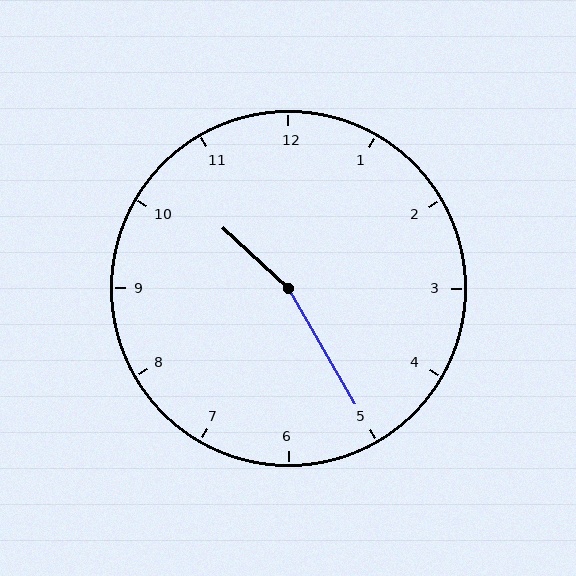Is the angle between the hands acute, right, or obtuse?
It is obtuse.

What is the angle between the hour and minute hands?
Approximately 162 degrees.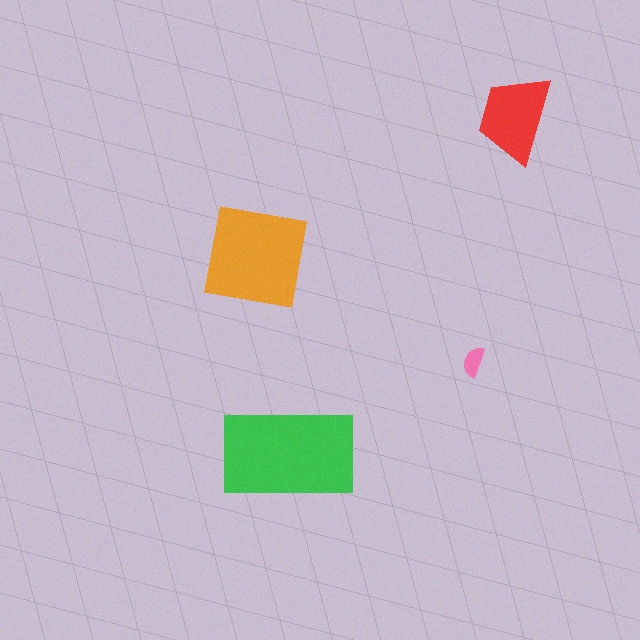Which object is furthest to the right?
The red trapezoid is rightmost.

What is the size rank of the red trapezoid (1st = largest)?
3rd.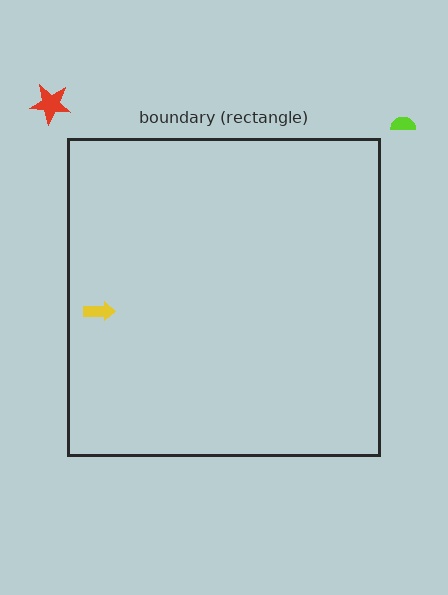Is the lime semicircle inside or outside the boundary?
Outside.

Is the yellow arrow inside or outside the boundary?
Inside.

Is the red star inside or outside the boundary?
Outside.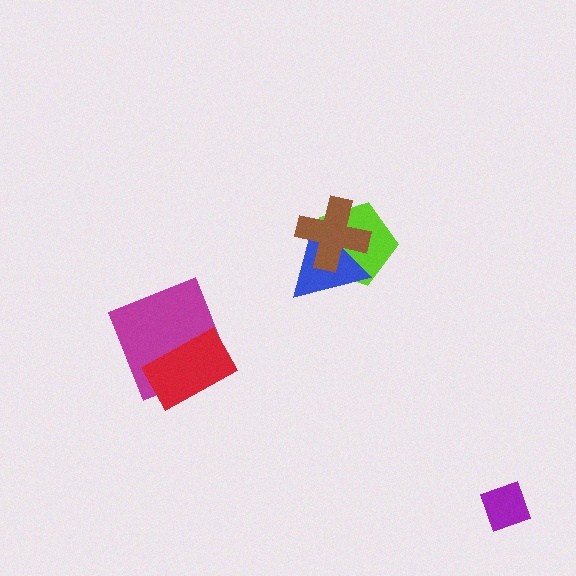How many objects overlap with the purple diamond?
0 objects overlap with the purple diamond.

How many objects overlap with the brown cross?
2 objects overlap with the brown cross.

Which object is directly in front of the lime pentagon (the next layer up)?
The blue triangle is directly in front of the lime pentagon.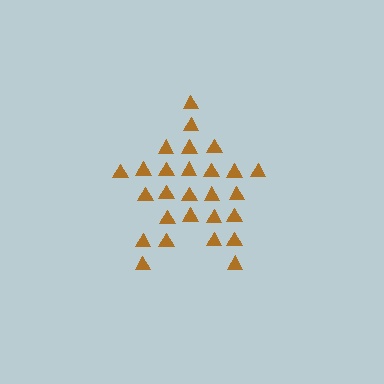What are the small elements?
The small elements are triangles.